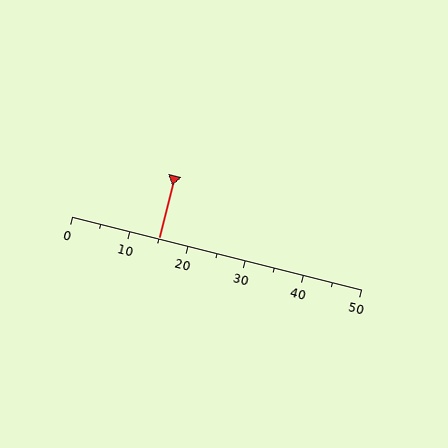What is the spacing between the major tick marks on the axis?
The major ticks are spaced 10 apart.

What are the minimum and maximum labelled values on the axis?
The axis runs from 0 to 50.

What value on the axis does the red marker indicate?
The marker indicates approximately 15.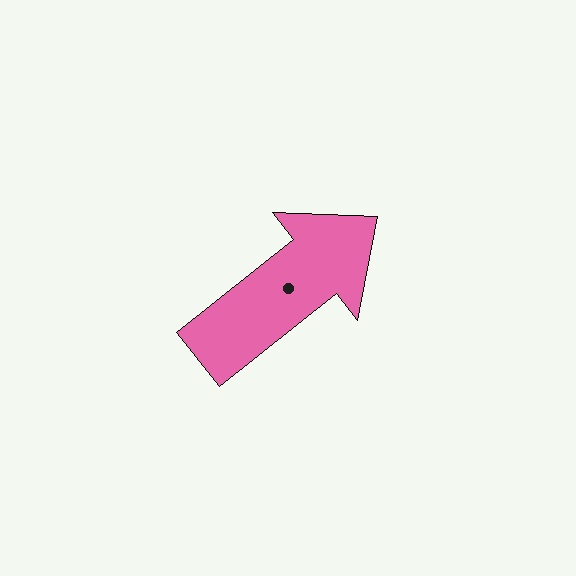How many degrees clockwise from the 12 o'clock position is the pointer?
Approximately 51 degrees.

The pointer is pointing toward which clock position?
Roughly 2 o'clock.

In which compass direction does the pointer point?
Northeast.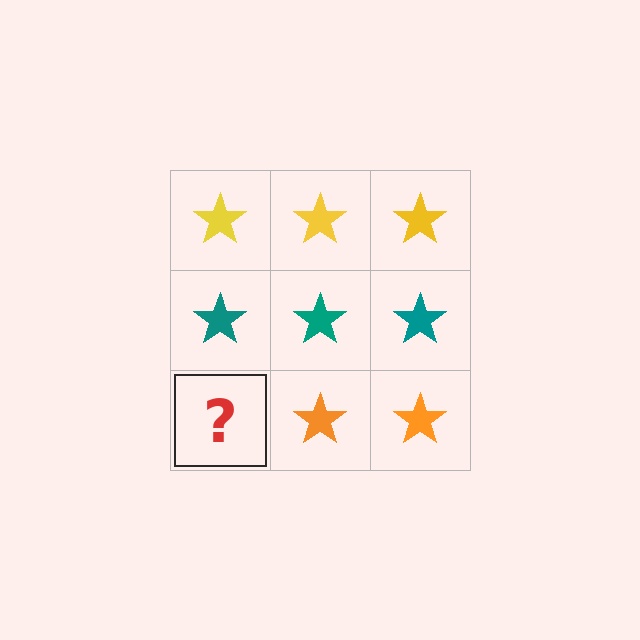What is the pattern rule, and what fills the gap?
The rule is that each row has a consistent color. The gap should be filled with an orange star.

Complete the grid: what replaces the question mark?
The question mark should be replaced with an orange star.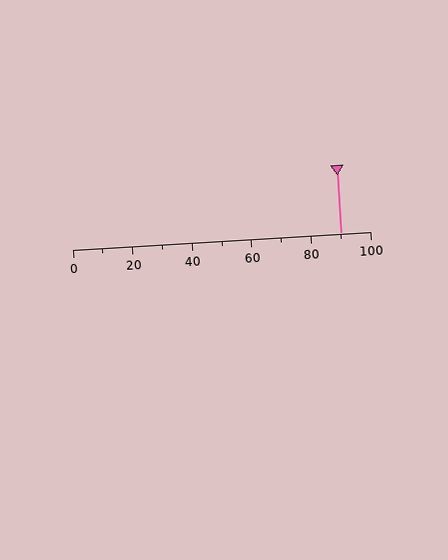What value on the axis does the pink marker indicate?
The marker indicates approximately 90.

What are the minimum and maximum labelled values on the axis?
The axis runs from 0 to 100.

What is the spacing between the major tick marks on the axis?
The major ticks are spaced 20 apart.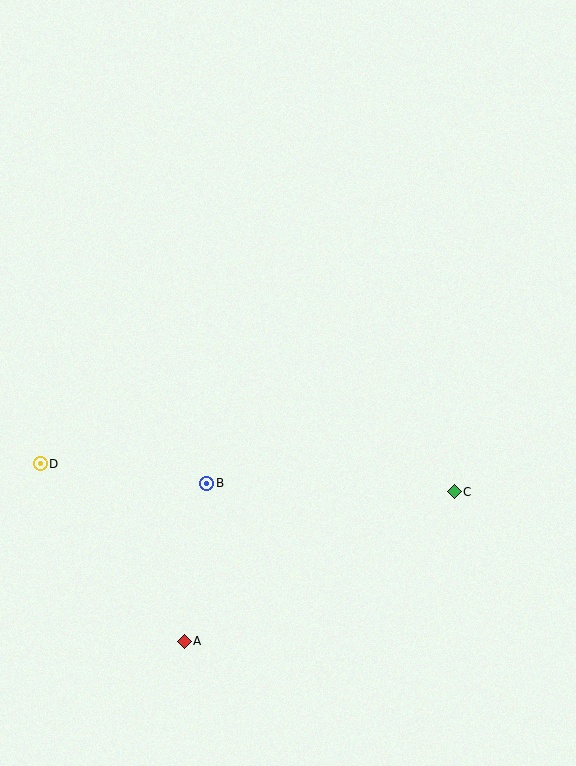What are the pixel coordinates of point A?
Point A is at (185, 641).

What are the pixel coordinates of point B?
Point B is at (207, 483).